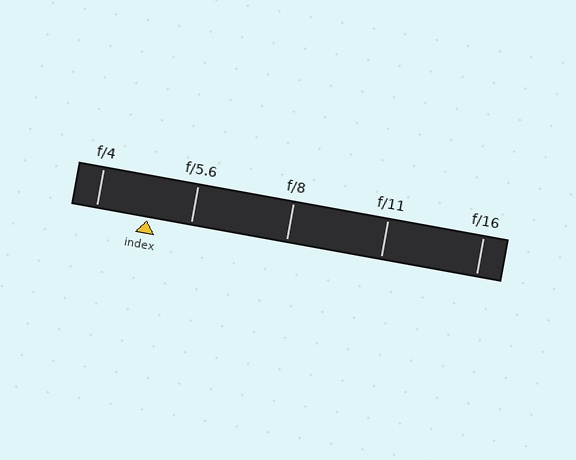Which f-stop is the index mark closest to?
The index mark is closest to f/5.6.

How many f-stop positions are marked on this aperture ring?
There are 5 f-stop positions marked.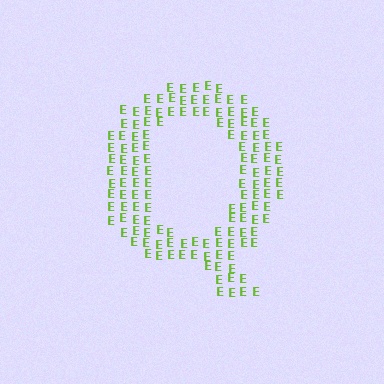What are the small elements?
The small elements are letter E's.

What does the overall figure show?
The overall figure shows the letter Q.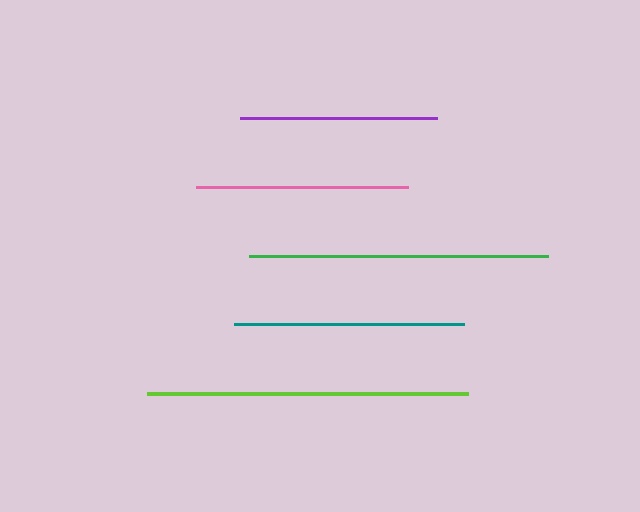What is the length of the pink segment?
The pink segment is approximately 211 pixels long.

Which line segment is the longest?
The lime line is the longest at approximately 321 pixels.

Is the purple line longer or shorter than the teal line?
The teal line is longer than the purple line.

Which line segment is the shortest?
The purple line is the shortest at approximately 197 pixels.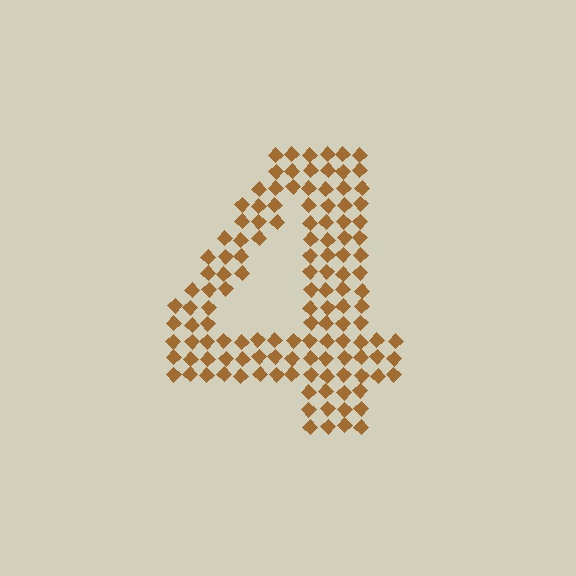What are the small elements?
The small elements are diamonds.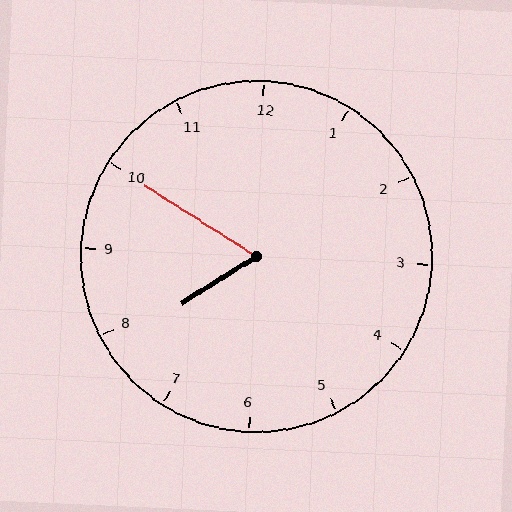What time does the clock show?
7:50.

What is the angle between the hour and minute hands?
Approximately 65 degrees.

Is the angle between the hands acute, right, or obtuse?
It is acute.